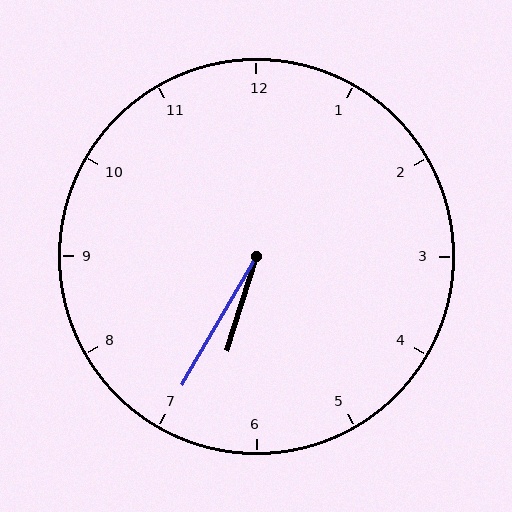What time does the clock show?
6:35.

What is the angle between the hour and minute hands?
Approximately 12 degrees.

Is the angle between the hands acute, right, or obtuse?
It is acute.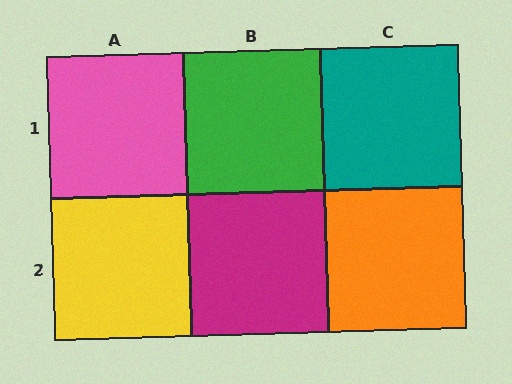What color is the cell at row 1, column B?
Green.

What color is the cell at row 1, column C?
Teal.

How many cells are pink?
1 cell is pink.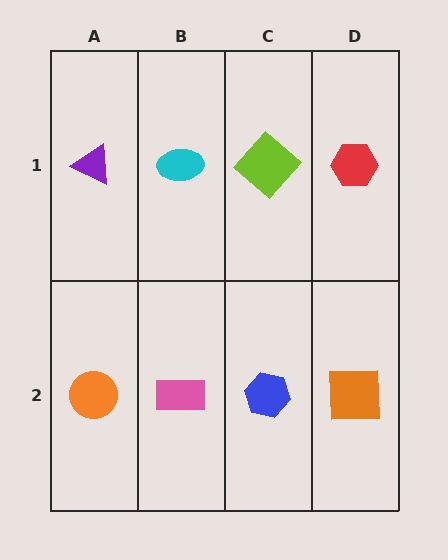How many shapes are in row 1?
4 shapes.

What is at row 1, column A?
A purple triangle.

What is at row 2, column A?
An orange circle.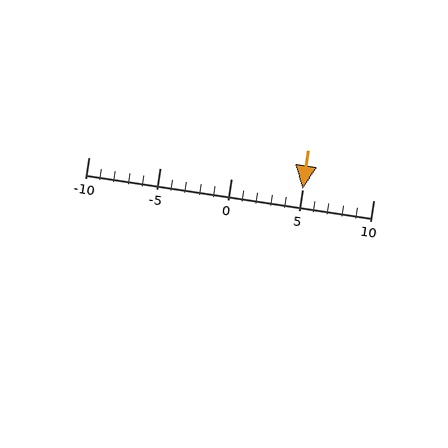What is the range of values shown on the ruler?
The ruler shows values from -10 to 10.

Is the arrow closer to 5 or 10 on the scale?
The arrow is closer to 5.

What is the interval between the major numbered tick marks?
The major tick marks are spaced 5 units apart.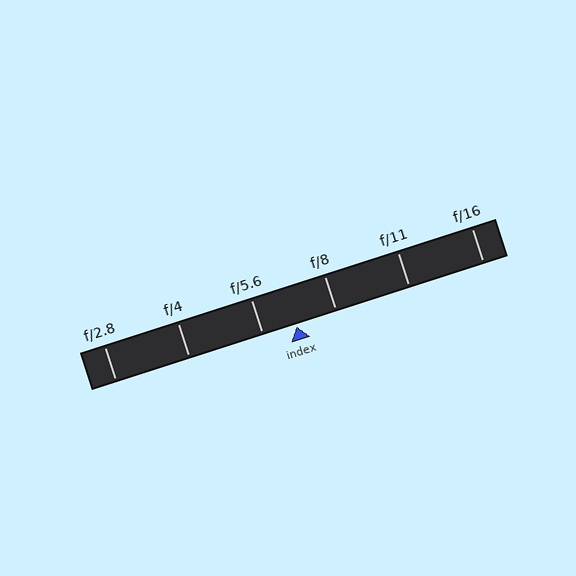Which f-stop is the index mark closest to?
The index mark is closest to f/5.6.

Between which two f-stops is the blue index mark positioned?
The index mark is between f/5.6 and f/8.